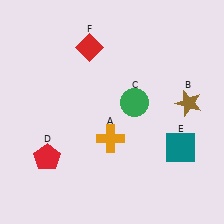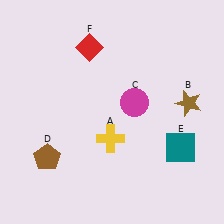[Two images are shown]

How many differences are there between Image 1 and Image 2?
There are 3 differences between the two images.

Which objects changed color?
A changed from orange to yellow. C changed from green to magenta. D changed from red to brown.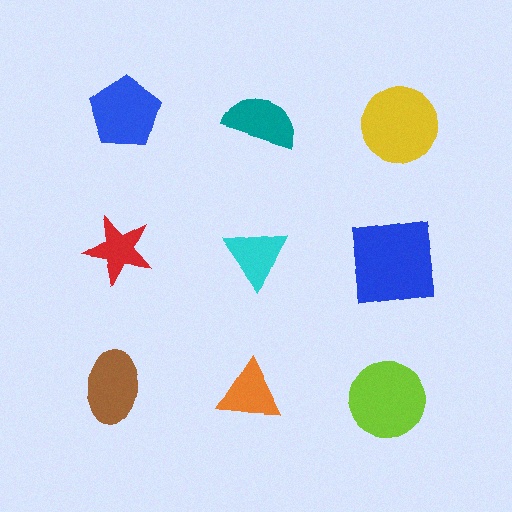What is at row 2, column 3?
A blue square.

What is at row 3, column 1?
A brown ellipse.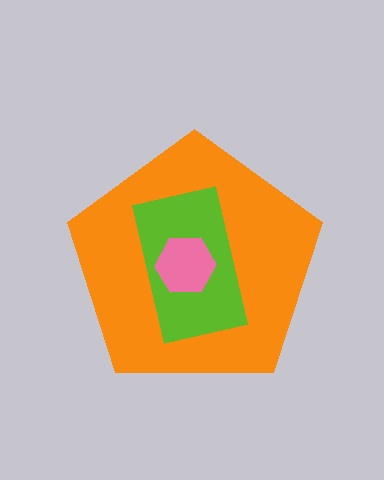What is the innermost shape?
The pink hexagon.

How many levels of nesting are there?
3.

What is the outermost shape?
The orange pentagon.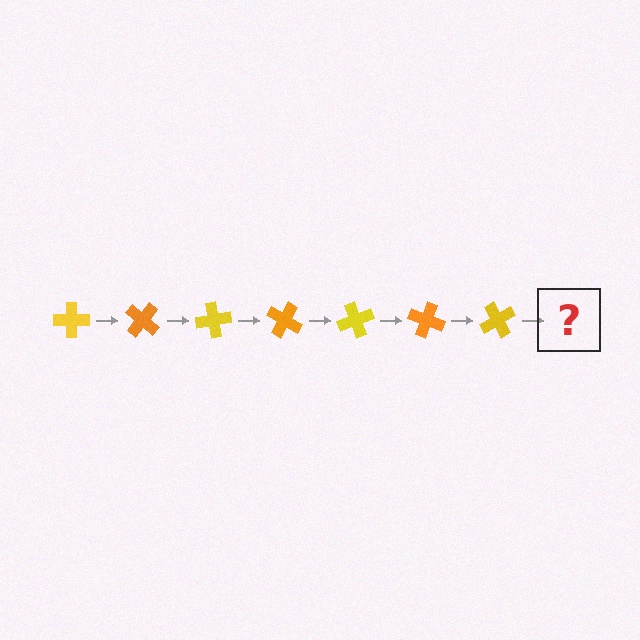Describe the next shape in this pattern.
It should be an orange cross, rotated 280 degrees from the start.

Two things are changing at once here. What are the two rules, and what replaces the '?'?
The two rules are that it rotates 40 degrees each step and the color cycles through yellow and orange. The '?' should be an orange cross, rotated 280 degrees from the start.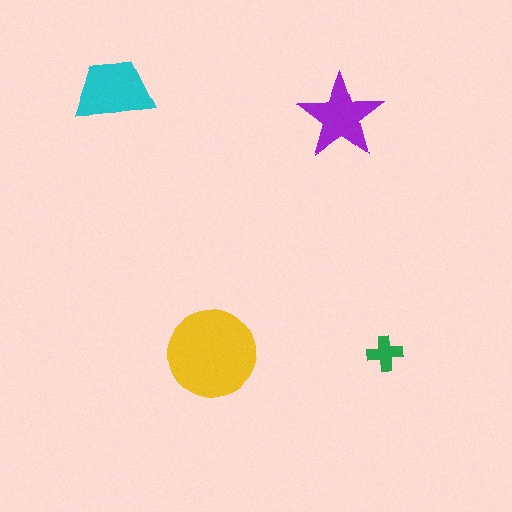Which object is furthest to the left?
The cyan trapezoid is leftmost.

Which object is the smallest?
The green cross.